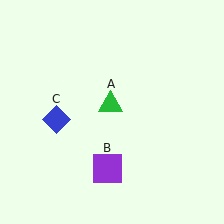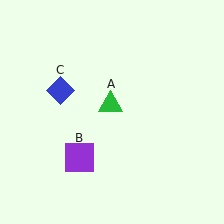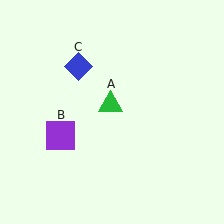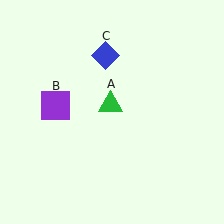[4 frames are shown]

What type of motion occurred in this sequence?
The purple square (object B), blue diamond (object C) rotated clockwise around the center of the scene.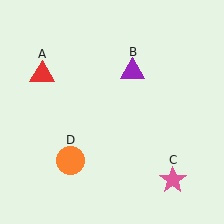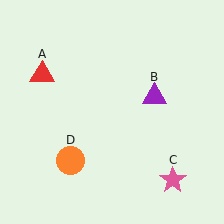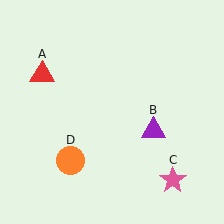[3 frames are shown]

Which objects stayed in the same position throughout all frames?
Red triangle (object A) and pink star (object C) and orange circle (object D) remained stationary.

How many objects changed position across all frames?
1 object changed position: purple triangle (object B).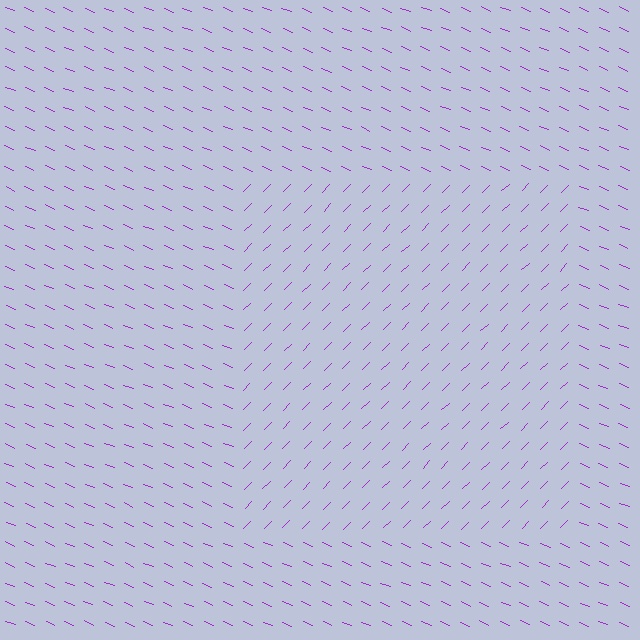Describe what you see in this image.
The image is filled with small purple line segments. A rectangle region in the image has lines oriented differently from the surrounding lines, creating a visible texture boundary.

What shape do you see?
I see a rectangle.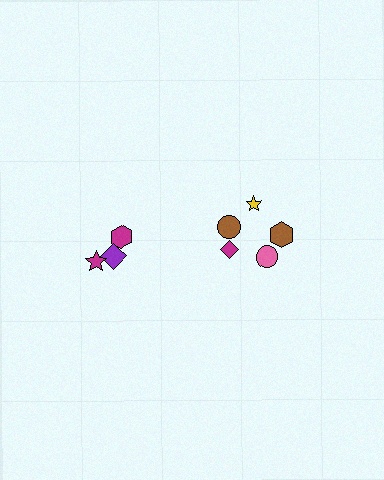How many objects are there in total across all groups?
There are 8 objects.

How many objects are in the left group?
There are 3 objects.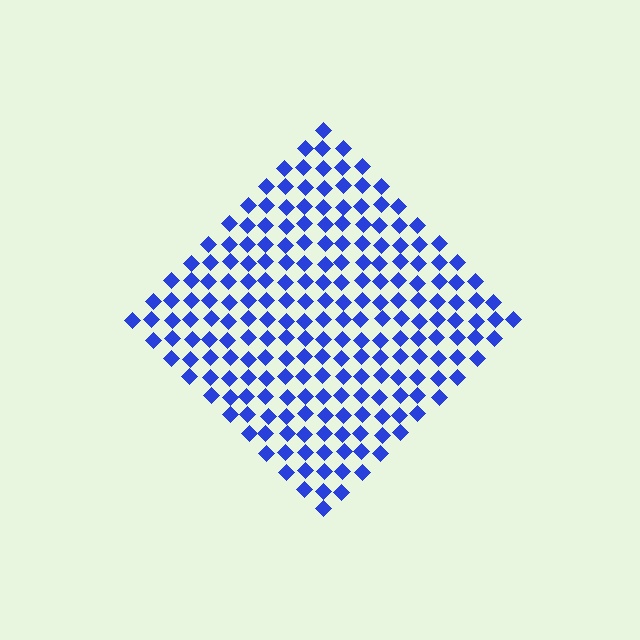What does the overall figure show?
The overall figure shows a diamond.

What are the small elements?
The small elements are diamonds.